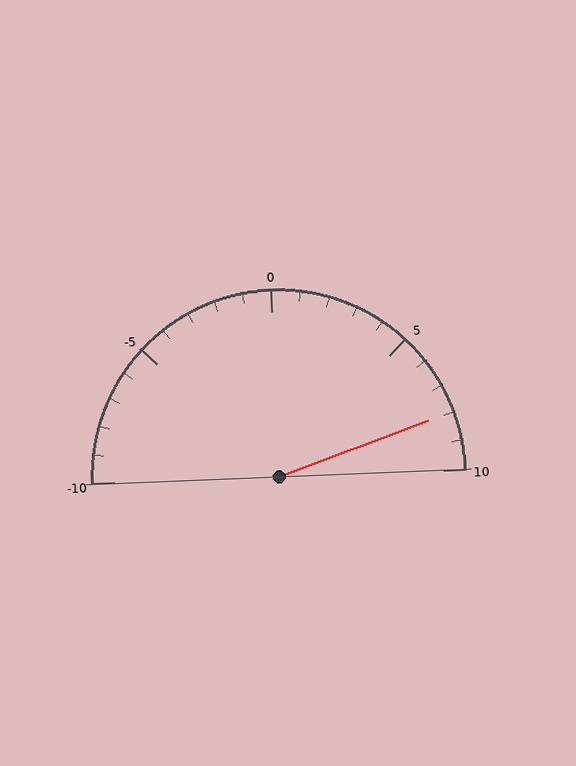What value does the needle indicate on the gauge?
The needle indicates approximately 8.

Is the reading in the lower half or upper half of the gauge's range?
The reading is in the upper half of the range (-10 to 10).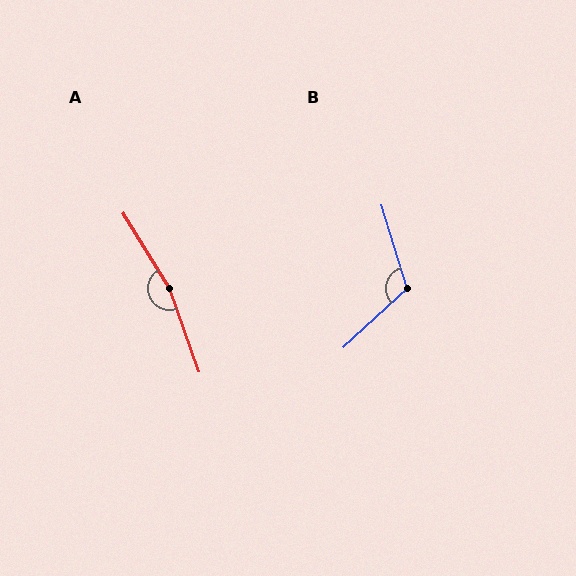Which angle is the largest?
A, at approximately 168 degrees.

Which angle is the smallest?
B, at approximately 116 degrees.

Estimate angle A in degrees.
Approximately 168 degrees.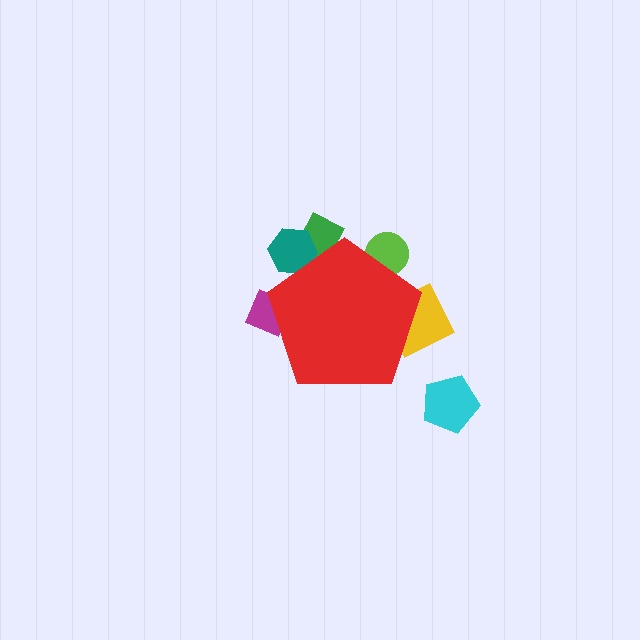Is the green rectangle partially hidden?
Yes, the green rectangle is partially hidden behind the red pentagon.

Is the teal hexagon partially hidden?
Yes, the teal hexagon is partially hidden behind the red pentagon.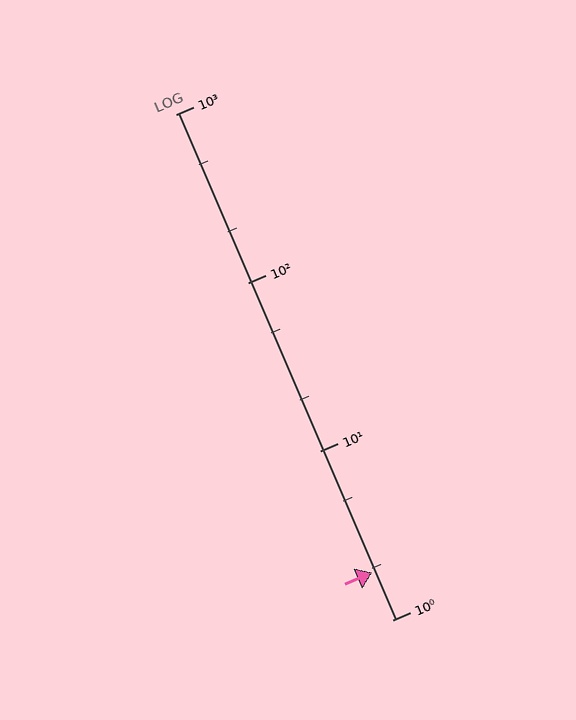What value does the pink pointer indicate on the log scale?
The pointer indicates approximately 1.9.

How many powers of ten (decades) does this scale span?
The scale spans 3 decades, from 1 to 1000.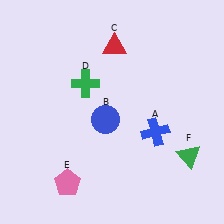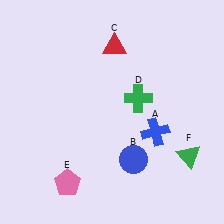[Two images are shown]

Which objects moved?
The objects that moved are: the blue circle (B), the green cross (D).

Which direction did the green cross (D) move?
The green cross (D) moved right.